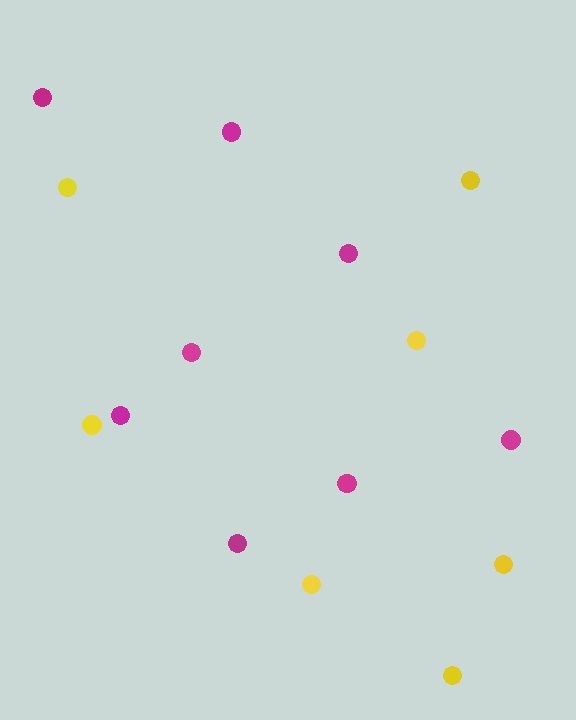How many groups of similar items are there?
There are 2 groups: one group of yellow circles (7) and one group of magenta circles (8).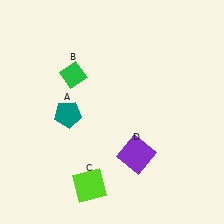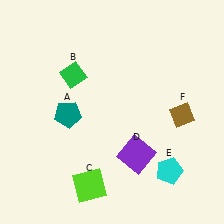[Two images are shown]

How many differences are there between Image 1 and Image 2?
There are 2 differences between the two images.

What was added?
A cyan pentagon (E), a brown diamond (F) were added in Image 2.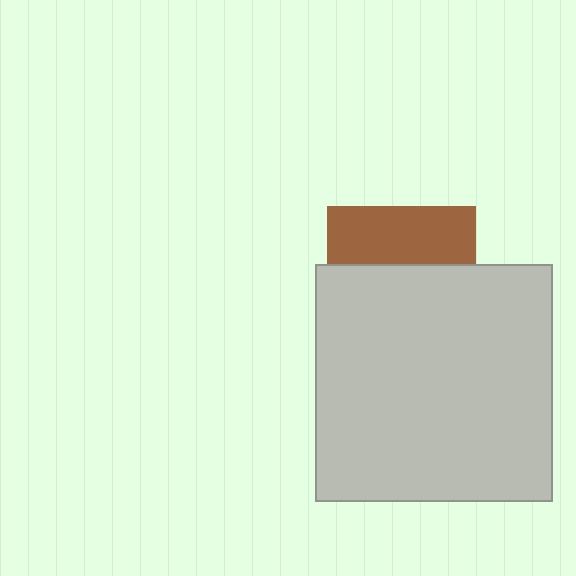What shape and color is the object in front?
The object in front is a light gray square.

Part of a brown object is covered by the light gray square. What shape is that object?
It is a square.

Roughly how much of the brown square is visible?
A small part of it is visible (roughly 39%).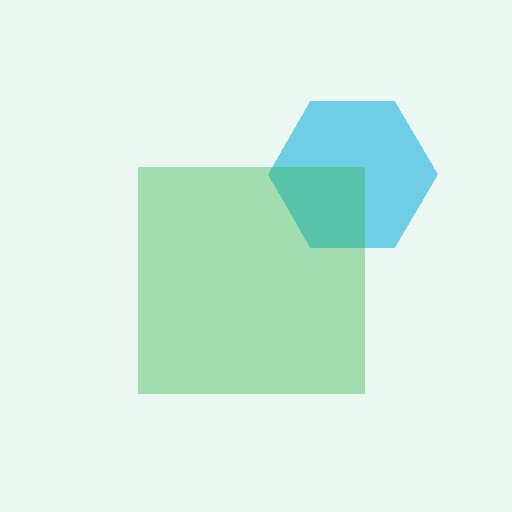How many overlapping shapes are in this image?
There are 2 overlapping shapes in the image.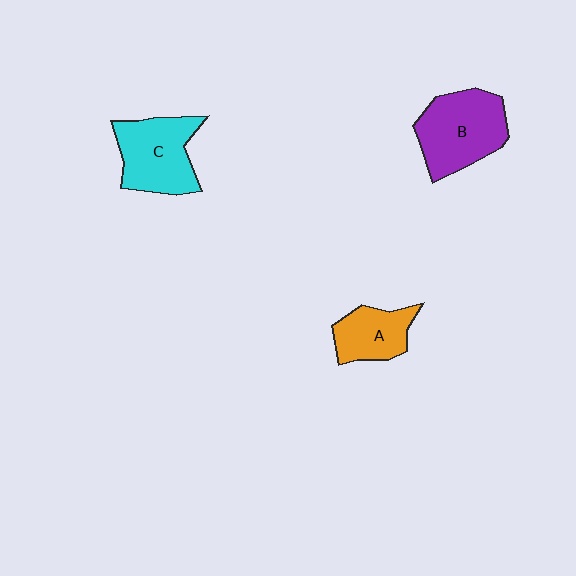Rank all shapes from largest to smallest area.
From largest to smallest: B (purple), C (cyan), A (orange).